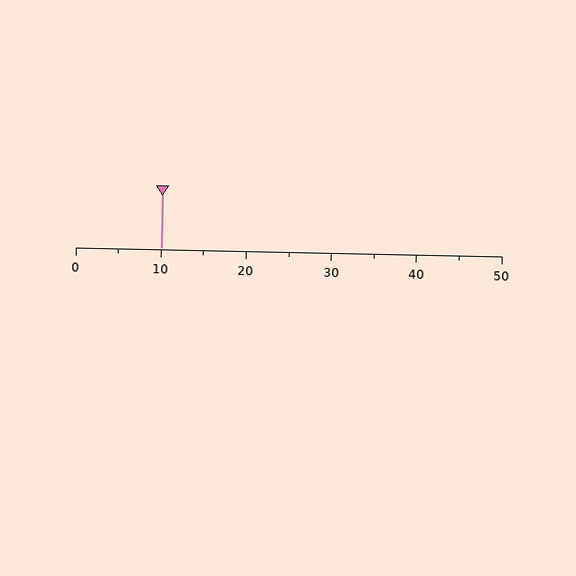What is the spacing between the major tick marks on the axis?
The major ticks are spaced 10 apart.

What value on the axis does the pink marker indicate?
The marker indicates approximately 10.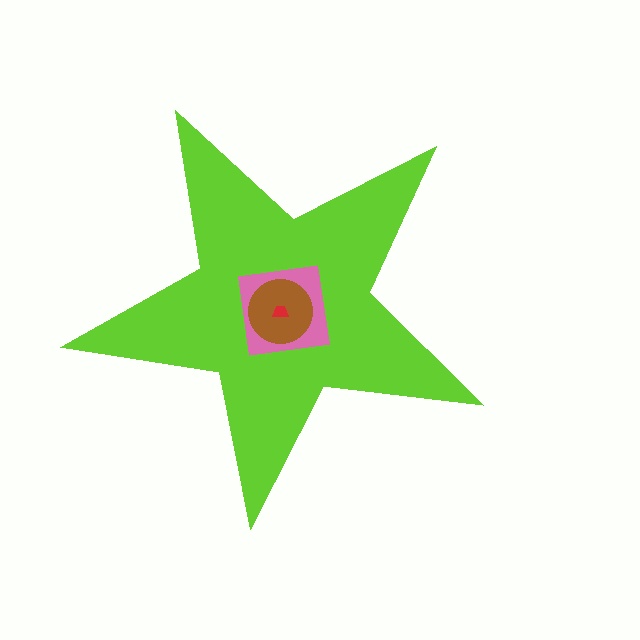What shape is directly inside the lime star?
The pink square.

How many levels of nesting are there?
4.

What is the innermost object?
The red trapezoid.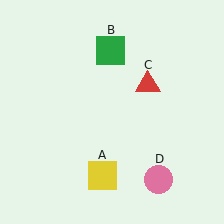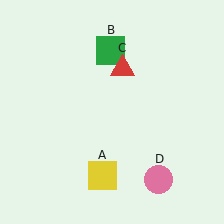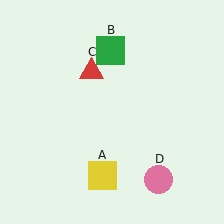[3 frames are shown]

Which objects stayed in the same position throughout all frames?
Yellow square (object A) and green square (object B) and pink circle (object D) remained stationary.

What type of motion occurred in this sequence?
The red triangle (object C) rotated counterclockwise around the center of the scene.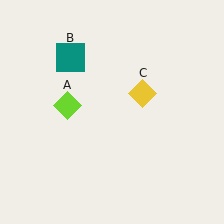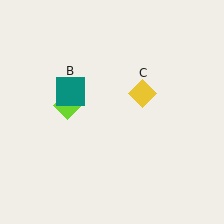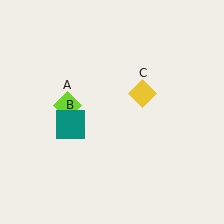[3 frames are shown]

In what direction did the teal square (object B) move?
The teal square (object B) moved down.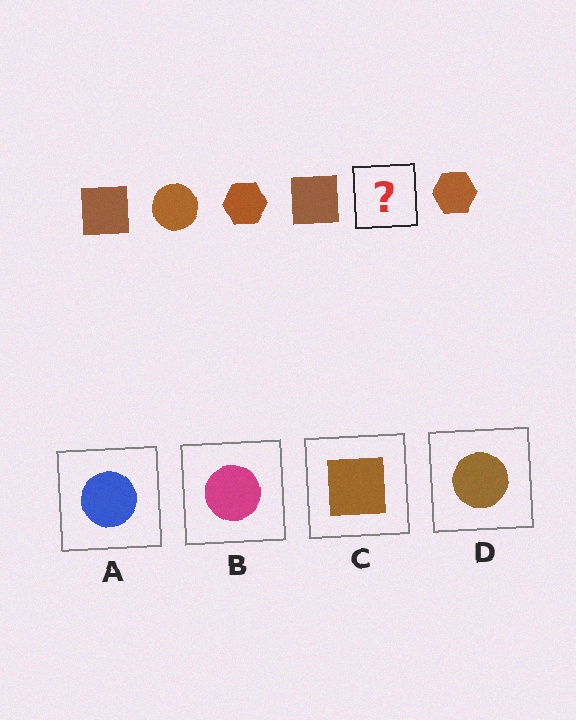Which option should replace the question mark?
Option D.